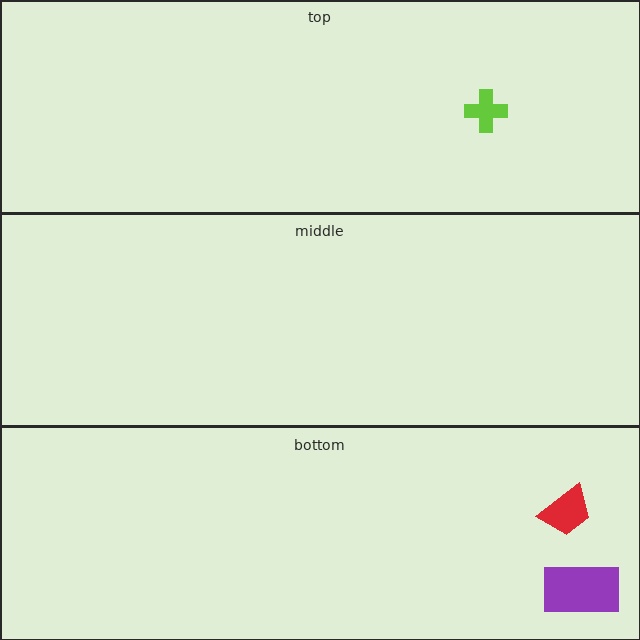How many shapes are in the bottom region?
2.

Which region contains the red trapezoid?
The bottom region.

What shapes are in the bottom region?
The red trapezoid, the purple rectangle.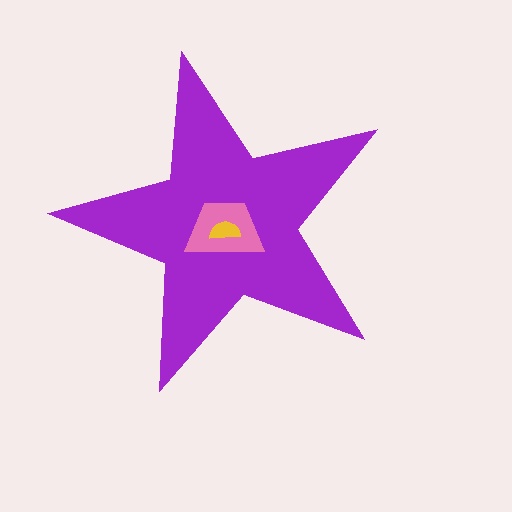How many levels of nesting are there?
3.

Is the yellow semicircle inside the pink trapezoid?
Yes.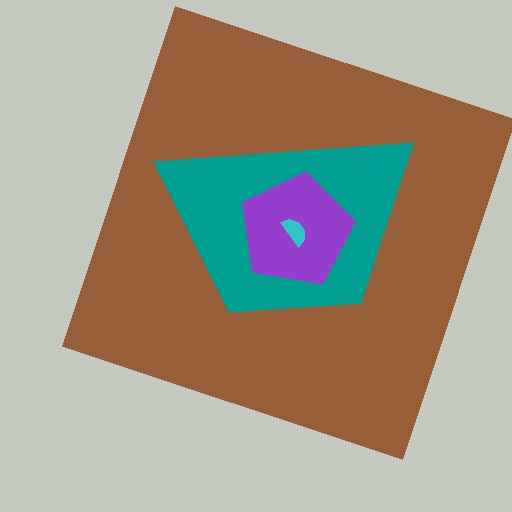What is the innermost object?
The cyan semicircle.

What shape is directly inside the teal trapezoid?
The purple pentagon.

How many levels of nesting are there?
4.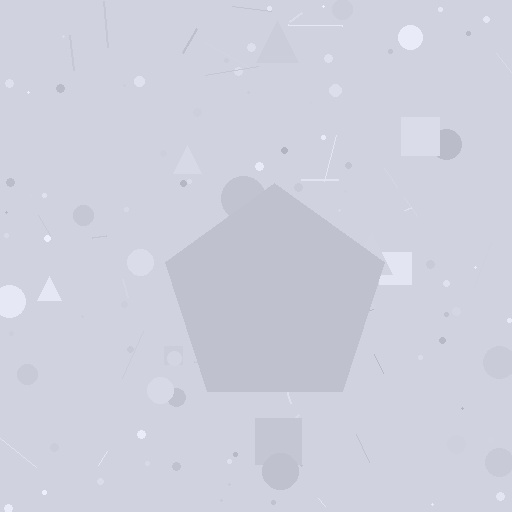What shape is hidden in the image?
A pentagon is hidden in the image.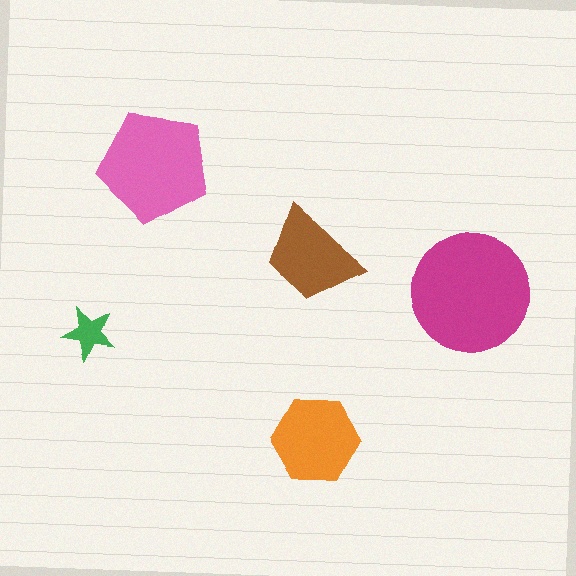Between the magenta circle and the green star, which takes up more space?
The magenta circle.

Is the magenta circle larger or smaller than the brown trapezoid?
Larger.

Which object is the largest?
The magenta circle.